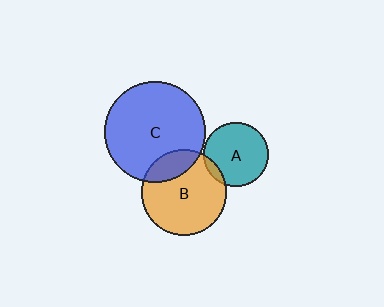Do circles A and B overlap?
Yes.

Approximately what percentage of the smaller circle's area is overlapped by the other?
Approximately 10%.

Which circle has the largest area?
Circle C (blue).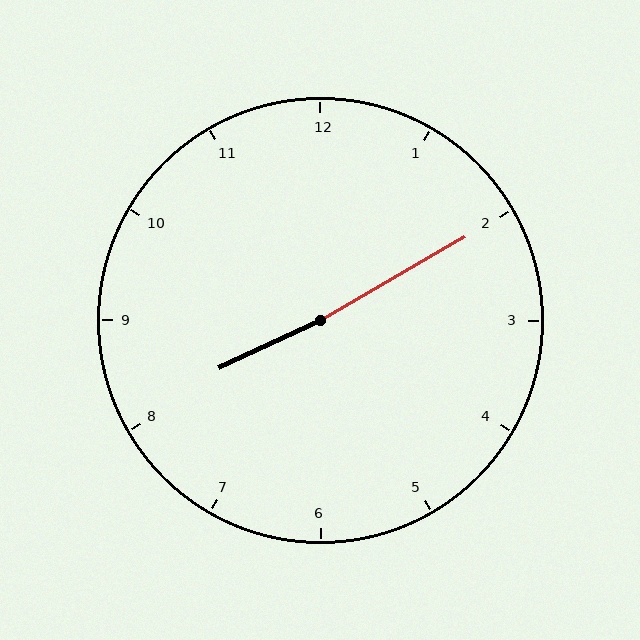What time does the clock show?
8:10.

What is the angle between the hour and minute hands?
Approximately 175 degrees.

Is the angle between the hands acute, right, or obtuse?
It is obtuse.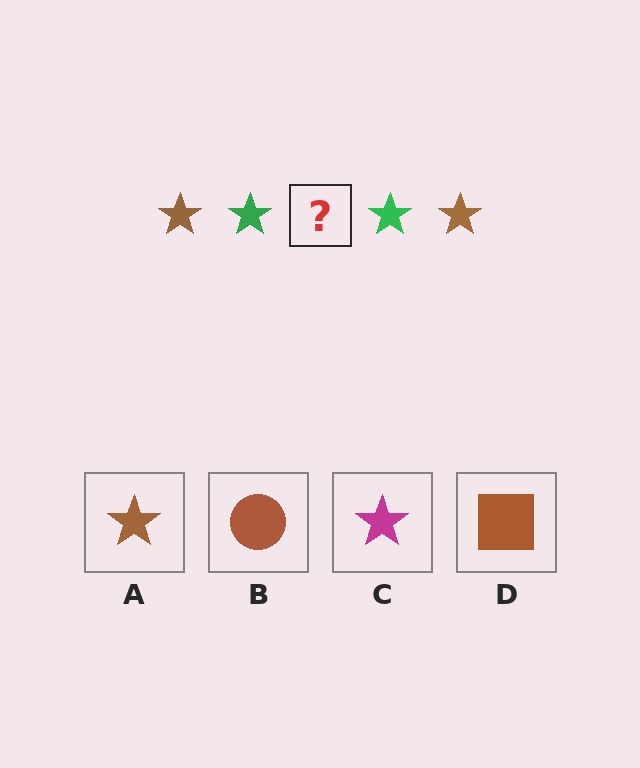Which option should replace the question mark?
Option A.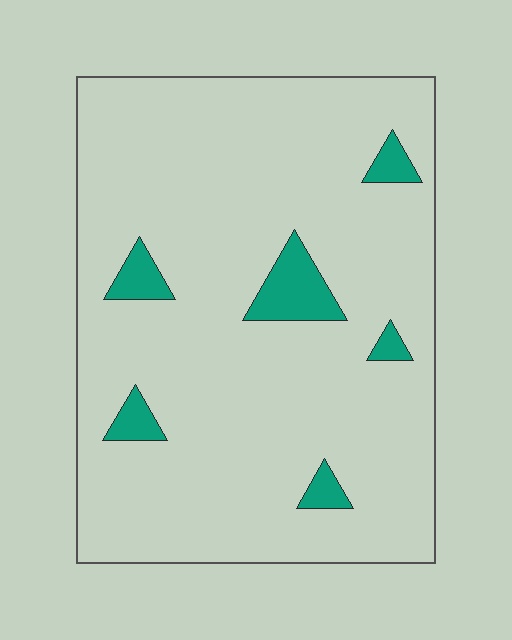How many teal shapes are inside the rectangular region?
6.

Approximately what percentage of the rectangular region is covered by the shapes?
Approximately 10%.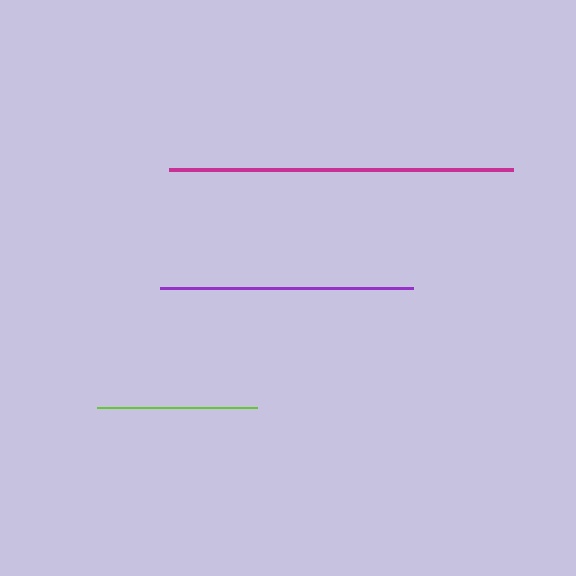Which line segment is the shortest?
The lime line is the shortest at approximately 160 pixels.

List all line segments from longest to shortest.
From longest to shortest: magenta, purple, lime.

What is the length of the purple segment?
The purple segment is approximately 253 pixels long.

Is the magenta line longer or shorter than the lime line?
The magenta line is longer than the lime line.